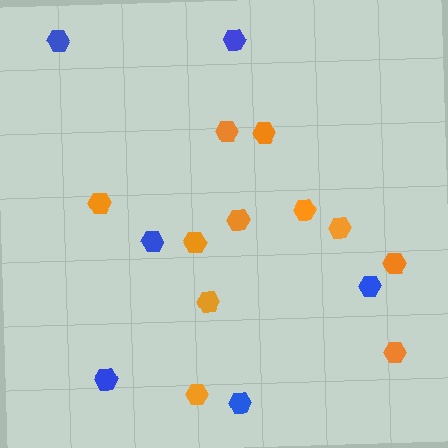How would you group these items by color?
There are 2 groups: one group of blue hexagons (6) and one group of orange hexagons (11).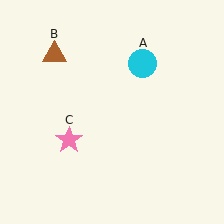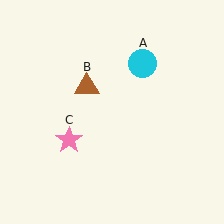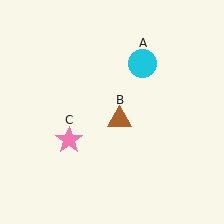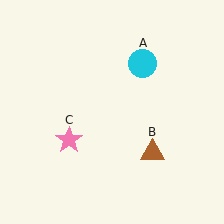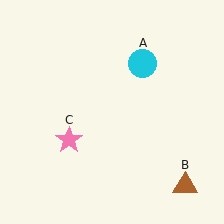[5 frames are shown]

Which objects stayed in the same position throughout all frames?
Cyan circle (object A) and pink star (object C) remained stationary.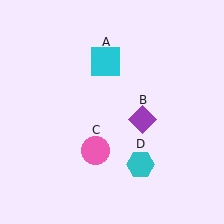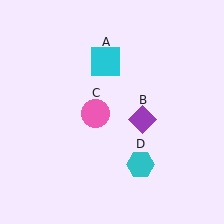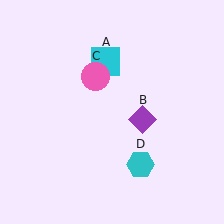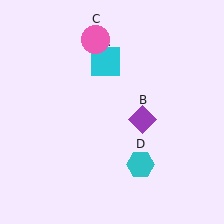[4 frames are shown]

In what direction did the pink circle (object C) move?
The pink circle (object C) moved up.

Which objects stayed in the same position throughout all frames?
Cyan square (object A) and purple diamond (object B) and cyan hexagon (object D) remained stationary.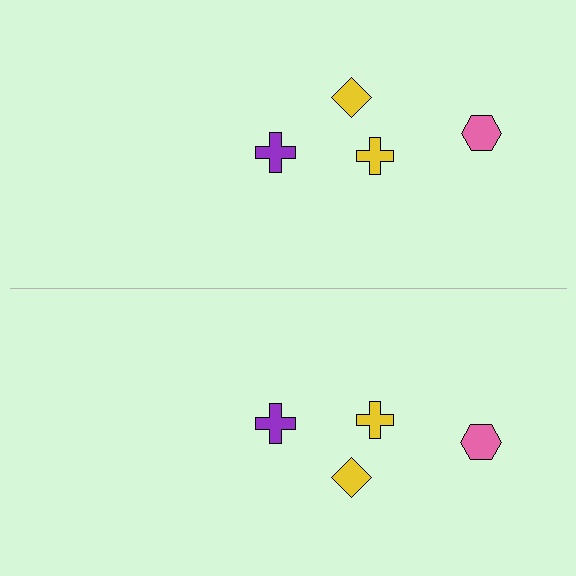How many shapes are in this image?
There are 8 shapes in this image.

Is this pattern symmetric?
Yes, this pattern has bilateral (reflection) symmetry.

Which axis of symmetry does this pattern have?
The pattern has a horizontal axis of symmetry running through the center of the image.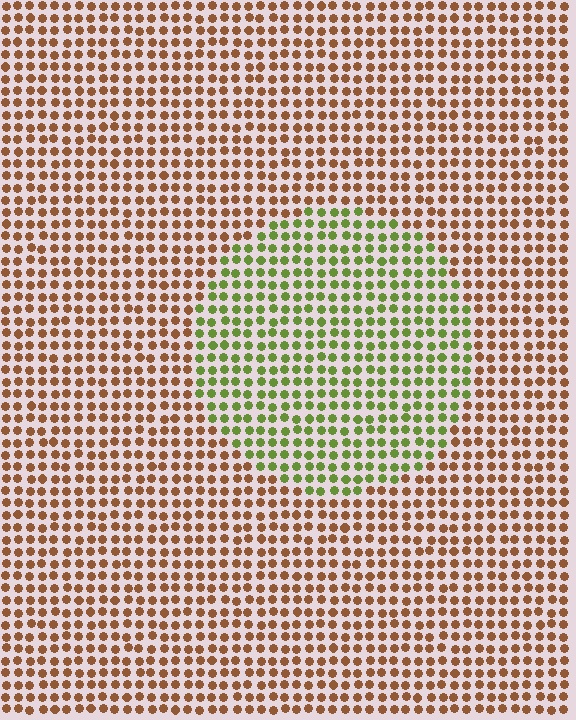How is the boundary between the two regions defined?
The boundary is defined purely by a slight shift in hue (about 66 degrees). Spacing, size, and orientation are identical on both sides.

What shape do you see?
I see a circle.